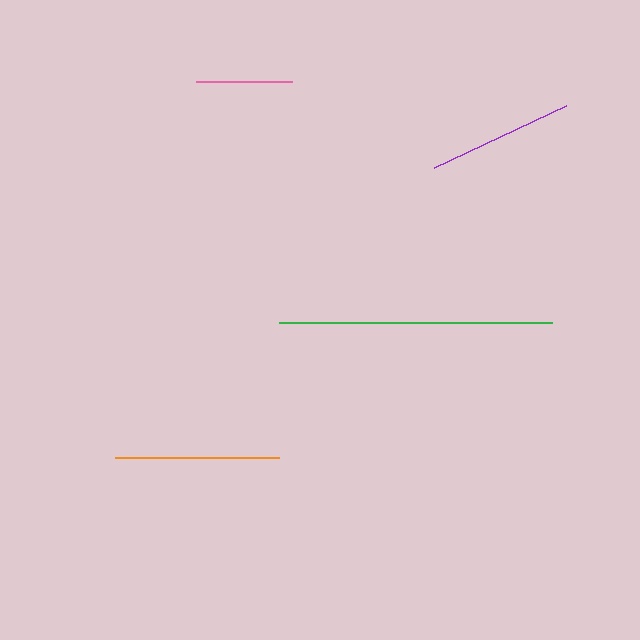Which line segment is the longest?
The green line is the longest at approximately 273 pixels.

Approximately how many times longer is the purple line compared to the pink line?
The purple line is approximately 1.5 times the length of the pink line.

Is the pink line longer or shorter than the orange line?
The orange line is longer than the pink line.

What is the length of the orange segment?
The orange segment is approximately 164 pixels long.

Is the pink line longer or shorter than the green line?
The green line is longer than the pink line.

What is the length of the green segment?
The green segment is approximately 273 pixels long.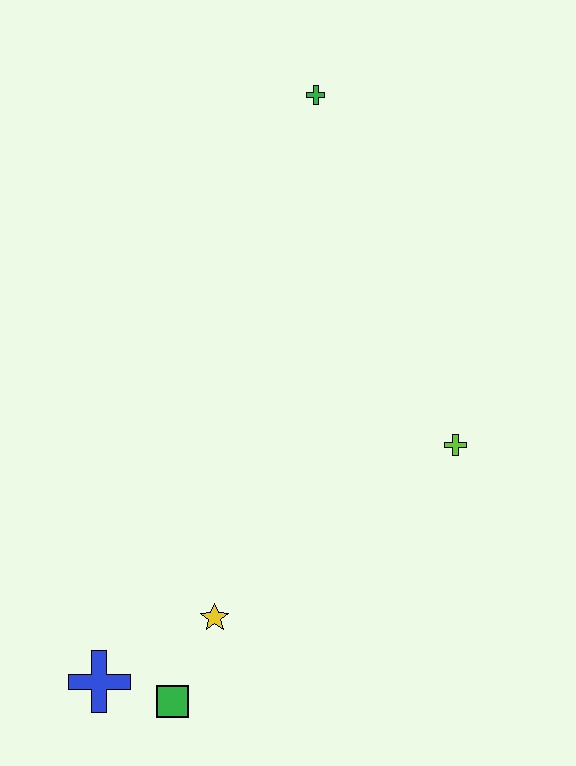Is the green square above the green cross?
No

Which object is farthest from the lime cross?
The blue cross is farthest from the lime cross.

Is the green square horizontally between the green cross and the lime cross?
No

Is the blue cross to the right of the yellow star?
No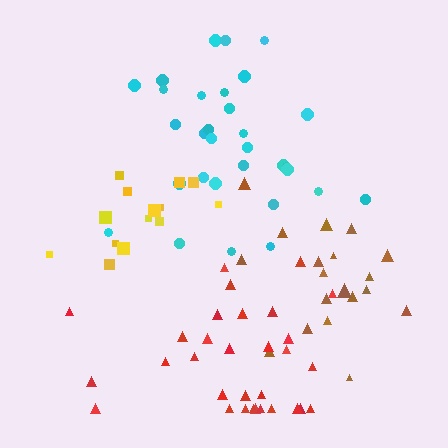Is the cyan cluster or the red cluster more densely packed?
Cyan.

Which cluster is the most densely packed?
Brown.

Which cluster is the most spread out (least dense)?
Red.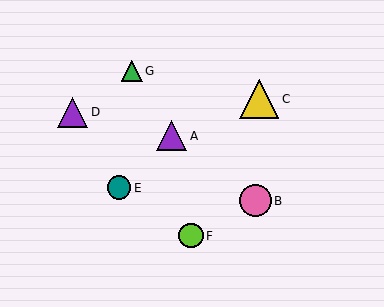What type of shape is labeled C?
Shape C is a yellow triangle.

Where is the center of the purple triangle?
The center of the purple triangle is at (172, 136).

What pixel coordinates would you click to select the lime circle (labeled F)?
Click at (191, 236) to select the lime circle F.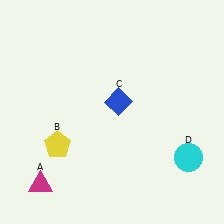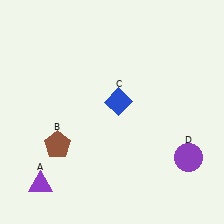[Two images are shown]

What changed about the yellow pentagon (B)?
In Image 1, B is yellow. In Image 2, it changed to brown.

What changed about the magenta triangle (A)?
In Image 1, A is magenta. In Image 2, it changed to purple.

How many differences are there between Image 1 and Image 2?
There are 3 differences between the two images.